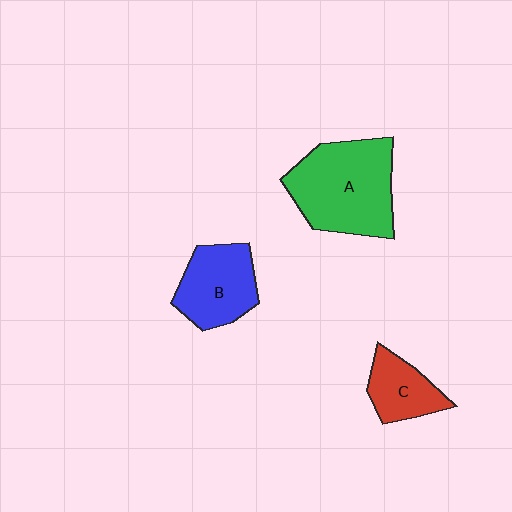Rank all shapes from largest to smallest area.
From largest to smallest: A (green), B (blue), C (red).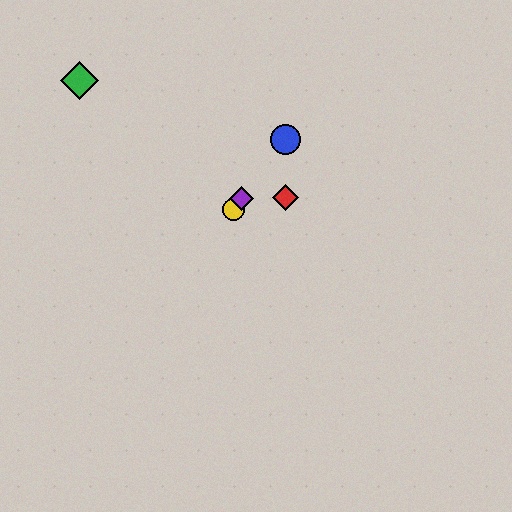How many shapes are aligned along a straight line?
3 shapes (the blue circle, the yellow circle, the purple diamond) are aligned along a straight line.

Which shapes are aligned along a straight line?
The blue circle, the yellow circle, the purple diamond are aligned along a straight line.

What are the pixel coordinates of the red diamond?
The red diamond is at (285, 197).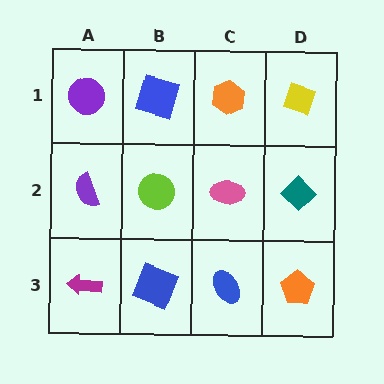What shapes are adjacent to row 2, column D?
A yellow diamond (row 1, column D), an orange pentagon (row 3, column D), a pink ellipse (row 2, column C).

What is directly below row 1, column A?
A purple semicircle.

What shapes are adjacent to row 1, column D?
A teal diamond (row 2, column D), an orange hexagon (row 1, column C).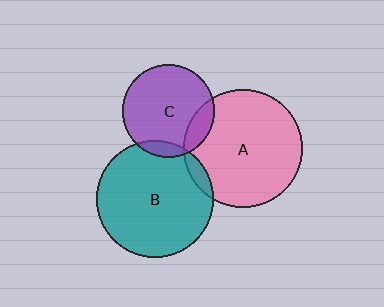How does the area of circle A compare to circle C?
Approximately 1.6 times.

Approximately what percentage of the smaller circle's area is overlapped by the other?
Approximately 5%.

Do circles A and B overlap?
Yes.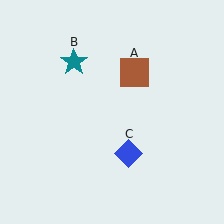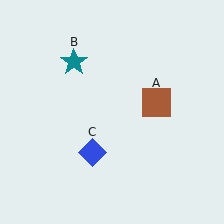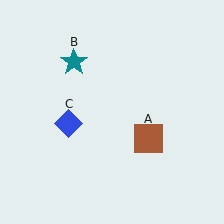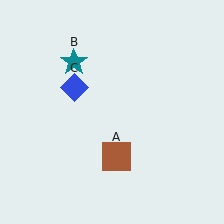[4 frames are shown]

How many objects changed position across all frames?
2 objects changed position: brown square (object A), blue diamond (object C).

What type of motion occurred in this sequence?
The brown square (object A), blue diamond (object C) rotated clockwise around the center of the scene.